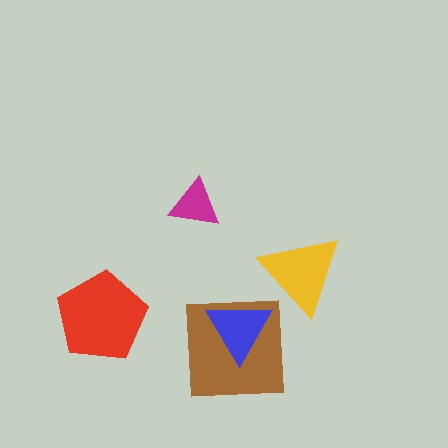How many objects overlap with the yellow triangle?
0 objects overlap with the yellow triangle.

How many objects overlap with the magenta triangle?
0 objects overlap with the magenta triangle.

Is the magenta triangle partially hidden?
No, no other shape covers it.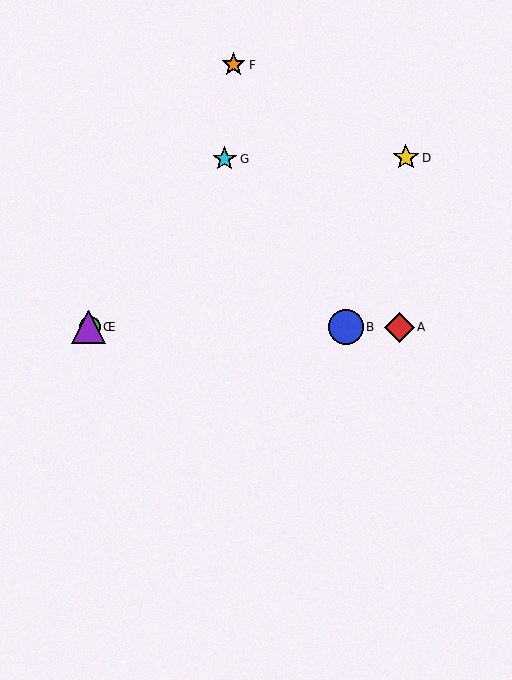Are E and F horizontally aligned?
No, E is at y≈327 and F is at y≈65.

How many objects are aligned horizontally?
4 objects (A, B, C, E) are aligned horizontally.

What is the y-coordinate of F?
Object F is at y≈65.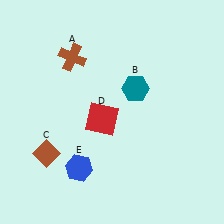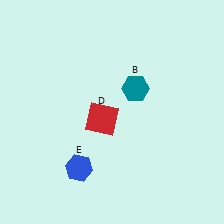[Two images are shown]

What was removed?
The brown cross (A), the brown diamond (C) were removed in Image 2.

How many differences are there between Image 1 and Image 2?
There are 2 differences between the two images.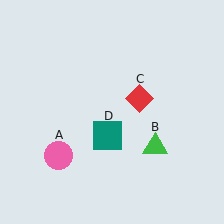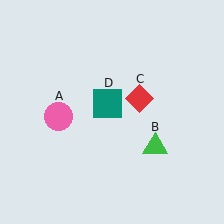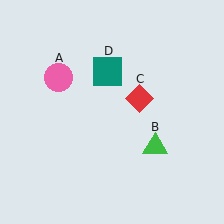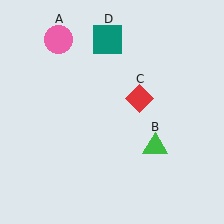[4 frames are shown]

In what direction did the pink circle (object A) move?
The pink circle (object A) moved up.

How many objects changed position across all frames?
2 objects changed position: pink circle (object A), teal square (object D).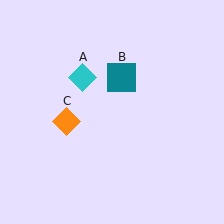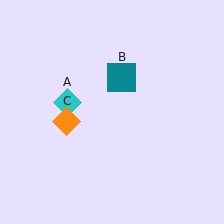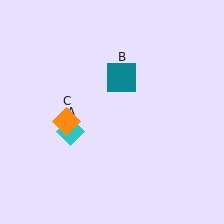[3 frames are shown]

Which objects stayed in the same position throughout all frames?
Teal square (object B) and orange diamond (object C) remained stationary.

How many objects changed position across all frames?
1 object changed position: cyan diamond (object A).